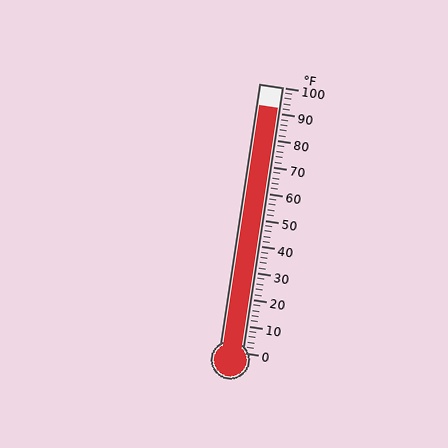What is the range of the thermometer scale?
The thermometer scale ranges from 0°F to 100°F.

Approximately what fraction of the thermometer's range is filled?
The thermometer is filled to approximately 90% of its range.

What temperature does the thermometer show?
The thermometer shows approximately 92°F.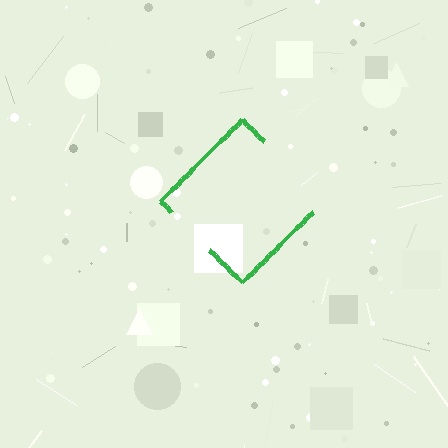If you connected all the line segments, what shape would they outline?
They would outline a diamond.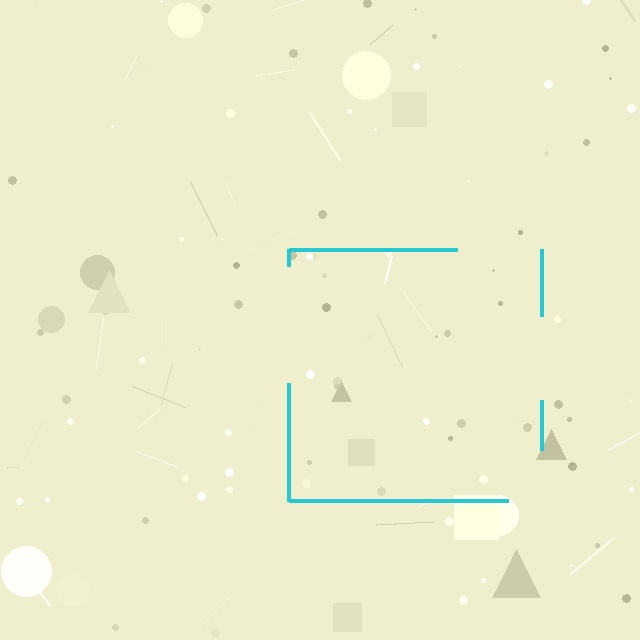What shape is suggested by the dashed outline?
The dashed outline suggests a square.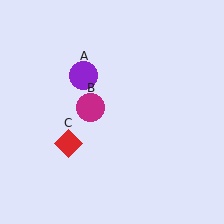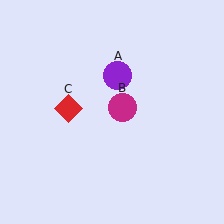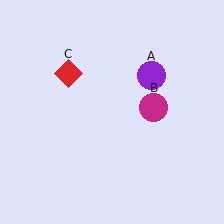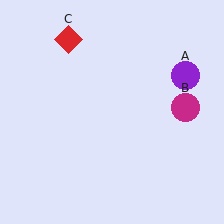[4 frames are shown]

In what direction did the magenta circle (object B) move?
The magenta circle (object B) moved right.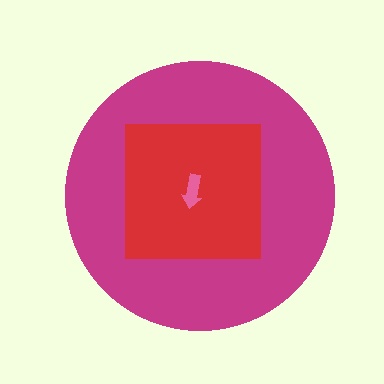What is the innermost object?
The pink arrow.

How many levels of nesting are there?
3.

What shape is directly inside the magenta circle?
The red square.